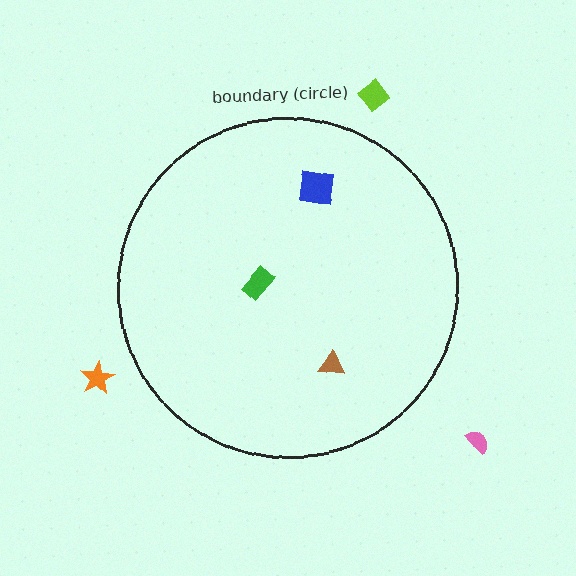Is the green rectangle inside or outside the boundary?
Inside.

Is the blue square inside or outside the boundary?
Inside.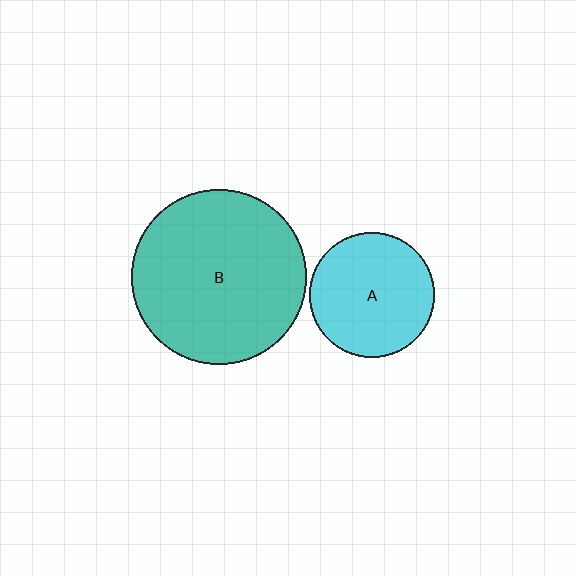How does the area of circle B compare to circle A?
Approximately 2.0 times.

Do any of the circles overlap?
No, none of the circles overlap.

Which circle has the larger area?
Circle B (teal).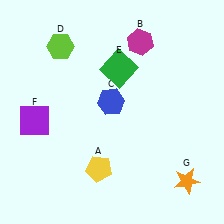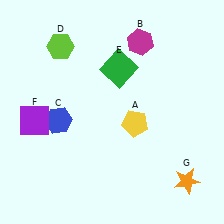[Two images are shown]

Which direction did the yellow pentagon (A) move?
The yellow pentagon (A) moved up.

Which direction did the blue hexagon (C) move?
The blue hexagon (C) moved left.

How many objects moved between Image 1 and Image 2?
2 objects moved between the two images.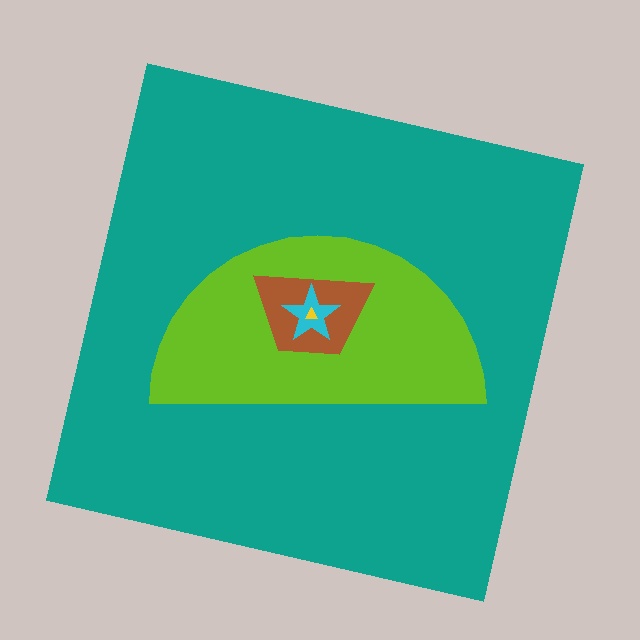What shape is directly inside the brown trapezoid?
The cyan star.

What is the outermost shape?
The teal square.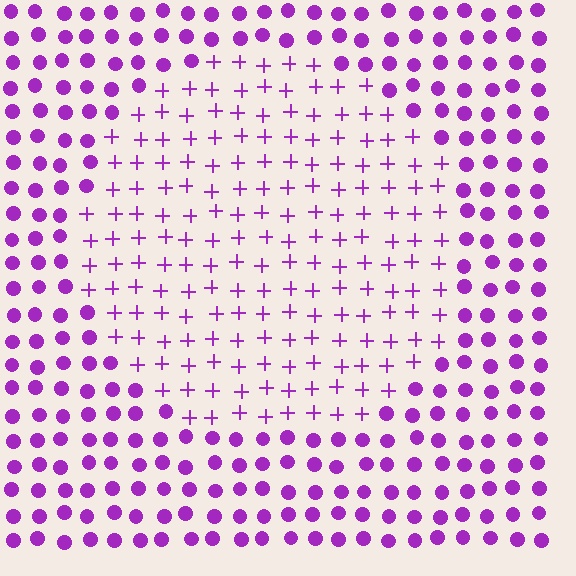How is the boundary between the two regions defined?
The boundary is defined by a change in element shape: plus signs inside vs. circles outside. All elements share the same color and spacing.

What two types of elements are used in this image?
The image uses plus signs inside the circle region and circles outside it.